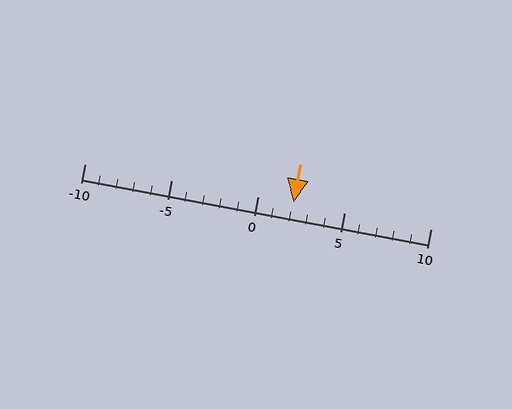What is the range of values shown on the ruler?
The ruler shows values from -10 to 10.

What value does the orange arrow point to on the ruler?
The orange arrow points to approximately 2.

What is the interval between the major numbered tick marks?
The major tick marks are spaced 5 units apart.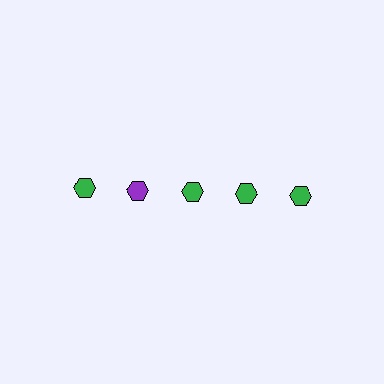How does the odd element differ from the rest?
It has a different color: purple instead of green.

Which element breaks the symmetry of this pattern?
The purple hexagon in the top row, second from left column breaks the symmetry. All other shapes are green hexagons.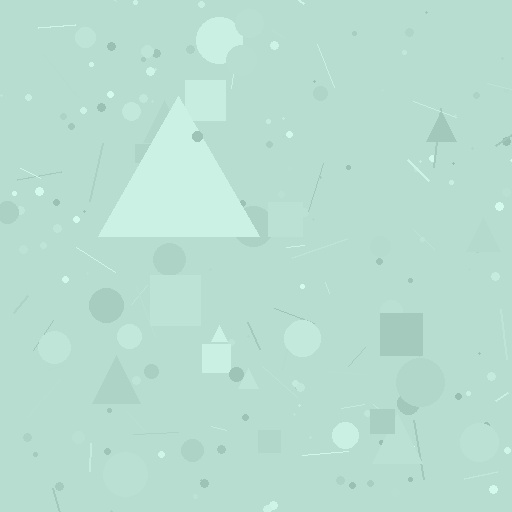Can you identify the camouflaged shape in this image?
The camouflaged shape is a triangle.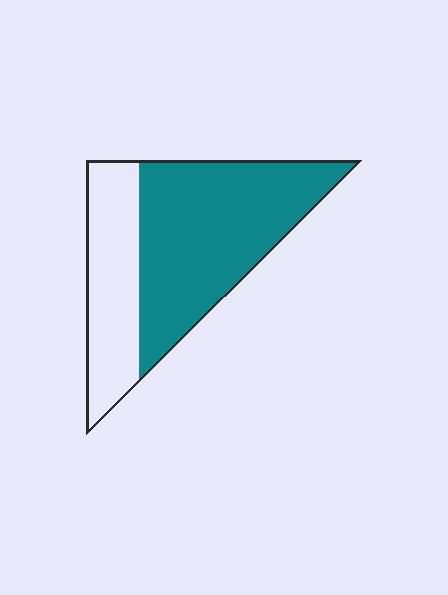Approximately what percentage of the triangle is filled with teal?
Approximately 65%.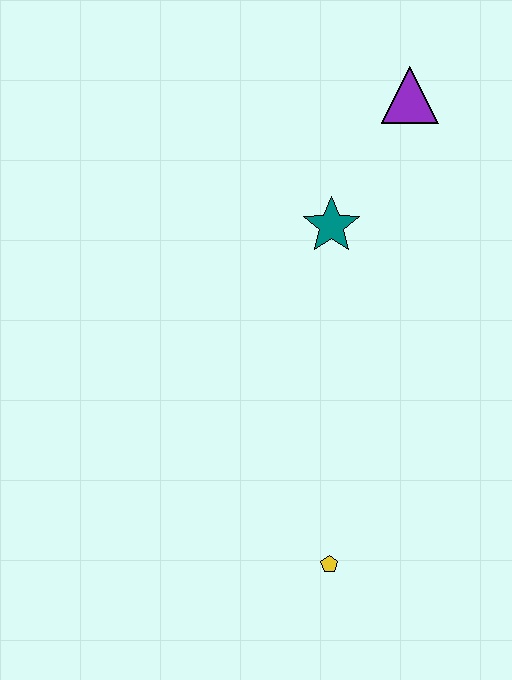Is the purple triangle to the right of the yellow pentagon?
Yes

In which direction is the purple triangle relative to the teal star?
The purple triangle is above the teal star.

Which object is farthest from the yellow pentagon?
The purple triangle is farthest from the yellow pentagon.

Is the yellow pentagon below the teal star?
Yes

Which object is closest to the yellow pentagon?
The teal star is closest to the yellow pentagon.